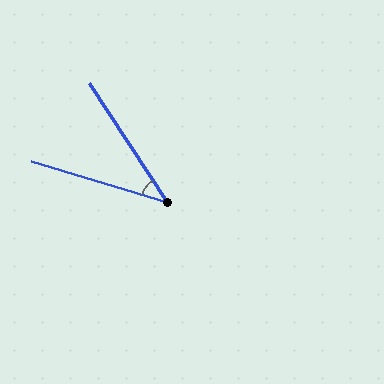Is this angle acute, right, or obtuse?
It is acute.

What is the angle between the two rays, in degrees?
Approximately 40 degrees.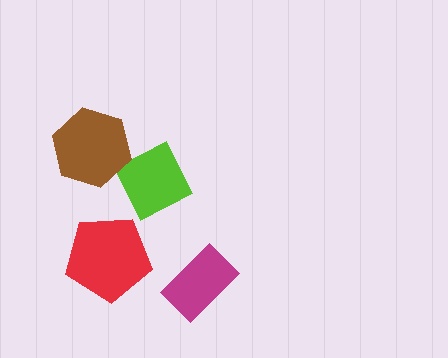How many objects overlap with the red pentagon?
0 objects overlap with the red pentagon.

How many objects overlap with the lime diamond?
1 object overlaps with the lime diamond.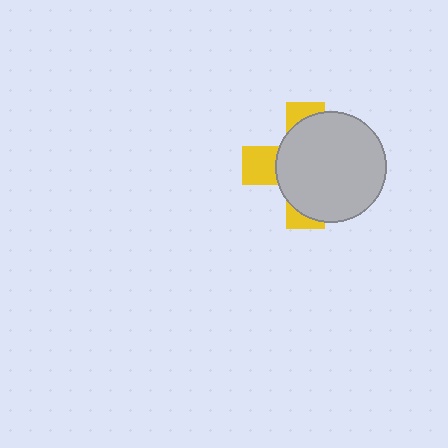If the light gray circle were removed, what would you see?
You would see the complete yellow cross.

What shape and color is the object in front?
The object in front is a light gray circle.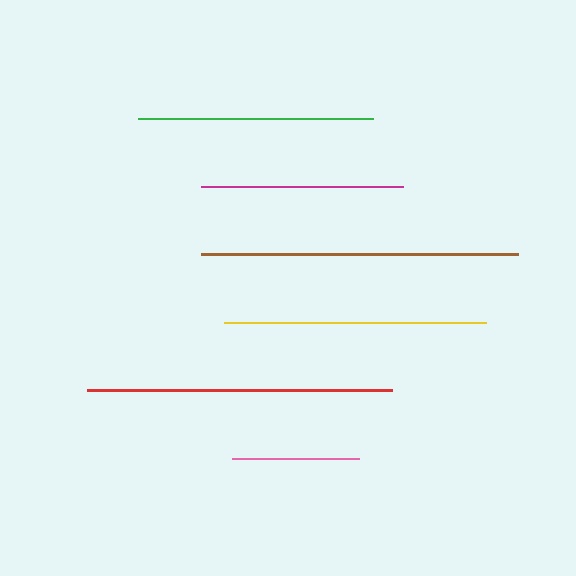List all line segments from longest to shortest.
From longest to shortest: brown, red, yellow, green, magenta, pink.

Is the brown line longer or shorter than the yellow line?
The brown line is longer than the yellow line.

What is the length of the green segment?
The green segment is approximately 235 pixels long.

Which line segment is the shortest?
The pink line is the shortest at approximately 127 pixels.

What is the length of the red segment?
The red segment is approximately 305 pixels long.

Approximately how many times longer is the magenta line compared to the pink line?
The magenta line is approximately 1.6 times the length of the pink line.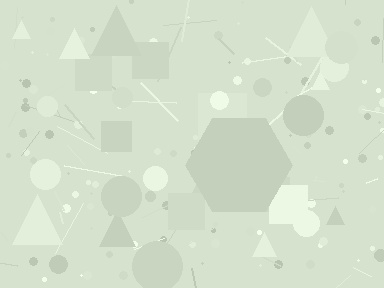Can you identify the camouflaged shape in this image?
The camouflaged shape is a hexagon.